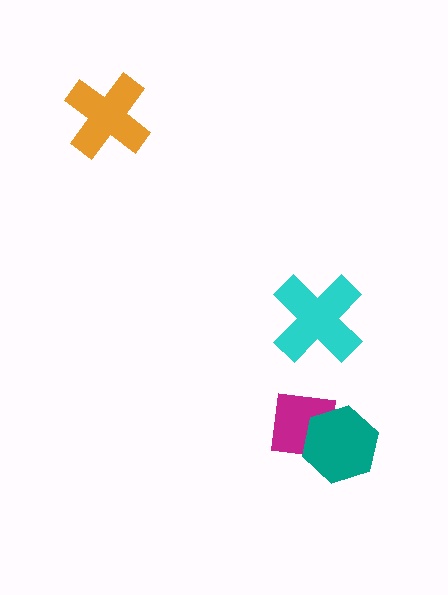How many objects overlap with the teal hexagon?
1 object overlaps with the teal hexagon.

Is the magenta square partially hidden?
Yes, it is partially covered by another shape.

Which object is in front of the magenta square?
The teal hexagon is in front of the magenta square.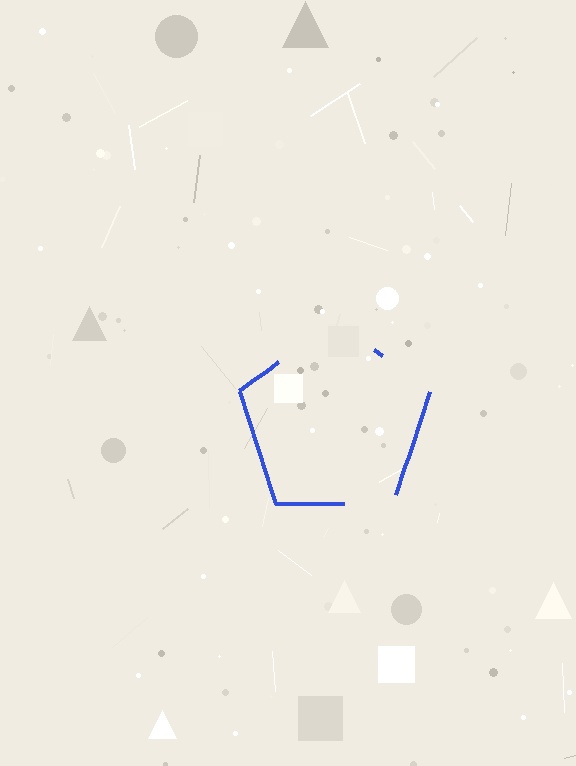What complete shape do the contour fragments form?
The contour fragments form a pentagon.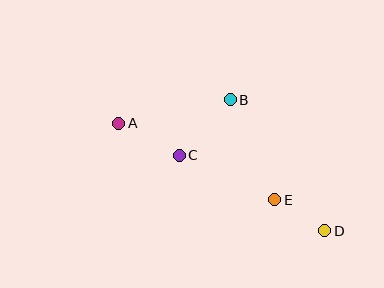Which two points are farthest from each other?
Points A and D are farthest from each other.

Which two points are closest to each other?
Points D and E are closest to each other.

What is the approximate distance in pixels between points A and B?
The distance between A and B is approximately 114 pixels.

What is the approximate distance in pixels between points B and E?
The distance between B and E is approximately 110 pixels.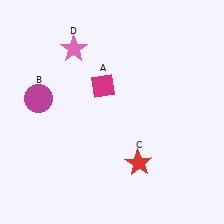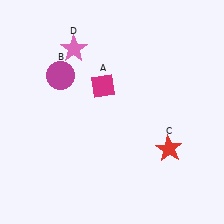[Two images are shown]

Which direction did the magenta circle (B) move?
The magenta circle (B) moved up.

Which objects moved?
The objects that moved are: the magenta circle (B), the red star (C).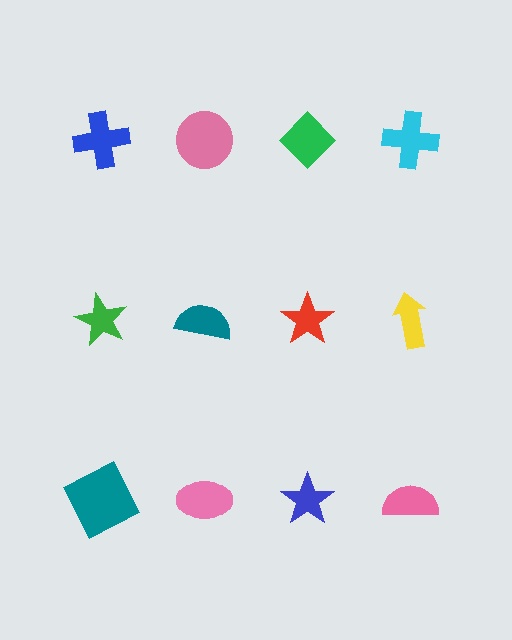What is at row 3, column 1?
A teal square.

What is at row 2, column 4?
A yellow arrow.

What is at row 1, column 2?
A pink circle.